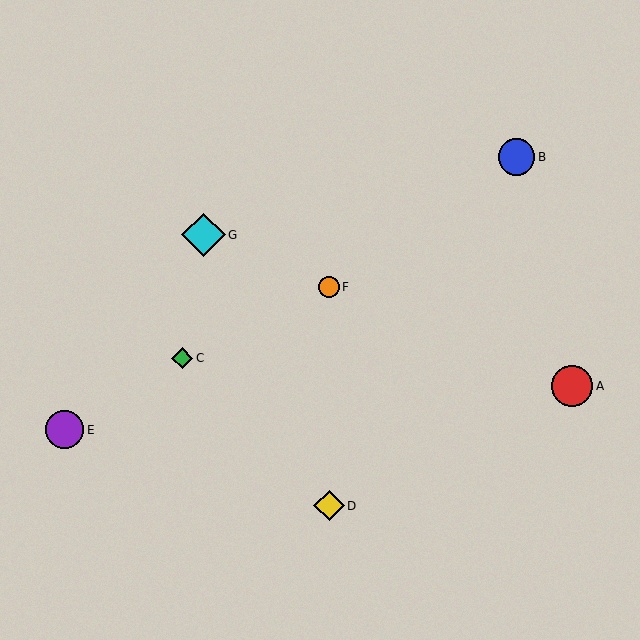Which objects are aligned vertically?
Objects D, F are aligned vertically.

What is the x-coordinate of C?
Object C is at x≈182.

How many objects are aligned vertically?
2 objects (D, F) are aligned vertically.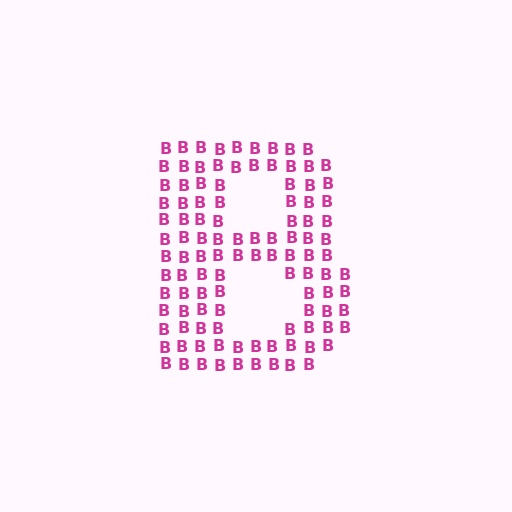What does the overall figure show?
The overall figure shows the letter B.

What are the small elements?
The small elements are letter B's.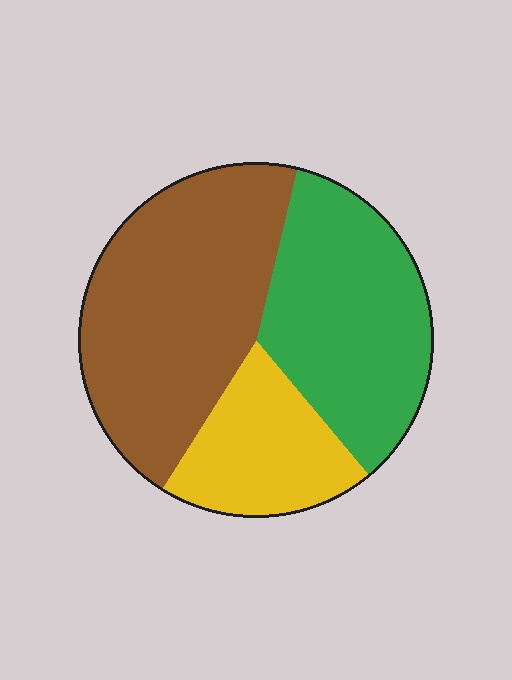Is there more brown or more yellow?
Brown.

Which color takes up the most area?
Brown, at roughly 45%.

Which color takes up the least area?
Yellow, at roughly 20%.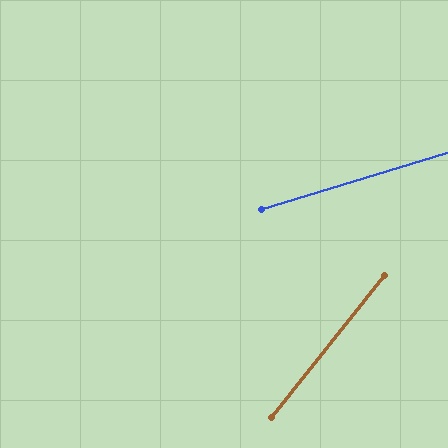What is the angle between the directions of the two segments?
Approximately 35 degrees.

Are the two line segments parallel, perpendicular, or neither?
Neither parallel nor perpendicular — they differ by about 35°.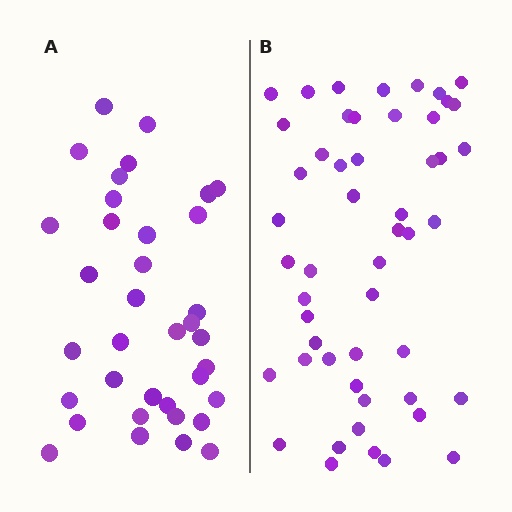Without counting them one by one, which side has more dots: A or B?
Region B (the right region) has more dots.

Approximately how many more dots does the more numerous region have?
Region B has approximately 15 more dots than region A.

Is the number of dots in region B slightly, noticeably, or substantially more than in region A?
Region B has noticeably more, but not dramatically so. The ratio is roughly 1.4 to 1.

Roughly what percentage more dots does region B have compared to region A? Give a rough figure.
About 40% more.